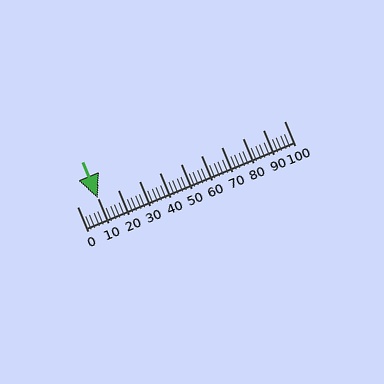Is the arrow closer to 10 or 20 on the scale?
The arrow is closer to 10.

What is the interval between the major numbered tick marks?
The major tick marks are spaced 10 units apart.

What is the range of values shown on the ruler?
The ruler shows values from 0 to 100.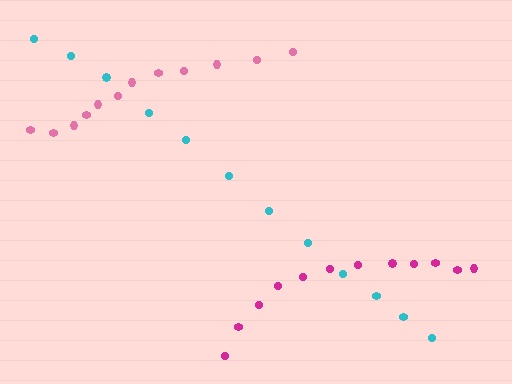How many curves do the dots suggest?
There are 3 distinct paths.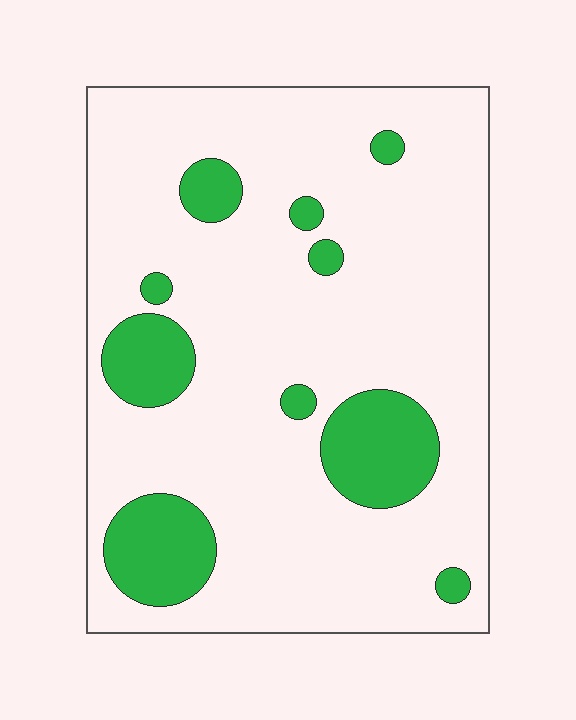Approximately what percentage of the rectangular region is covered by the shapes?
Approximately 15%.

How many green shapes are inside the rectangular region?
10.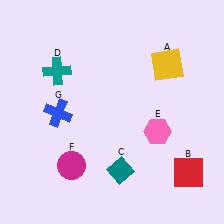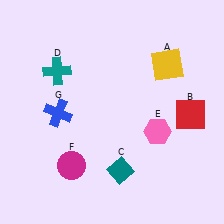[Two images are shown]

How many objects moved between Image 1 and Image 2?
1 object moved between the two images.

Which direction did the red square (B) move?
The red square (B) moved up.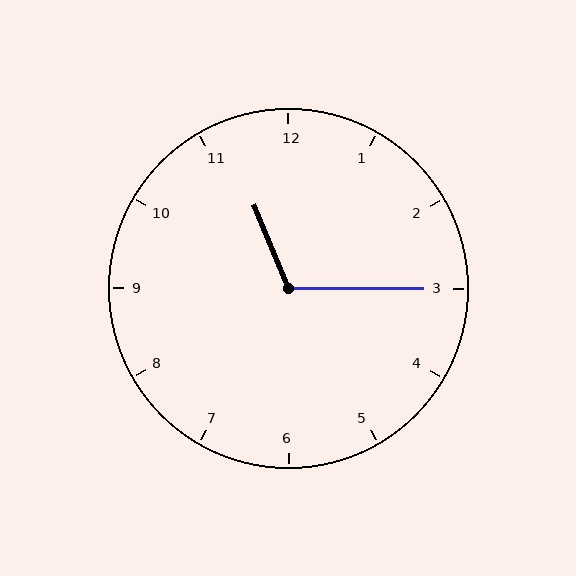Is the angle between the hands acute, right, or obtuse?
It is obtuse.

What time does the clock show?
11:15.